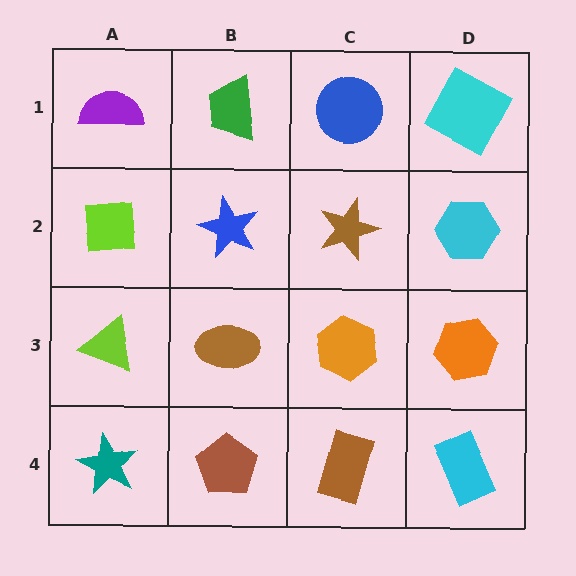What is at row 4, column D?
A cyan rectangle.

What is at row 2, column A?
A lime square.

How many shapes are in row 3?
4 shapes.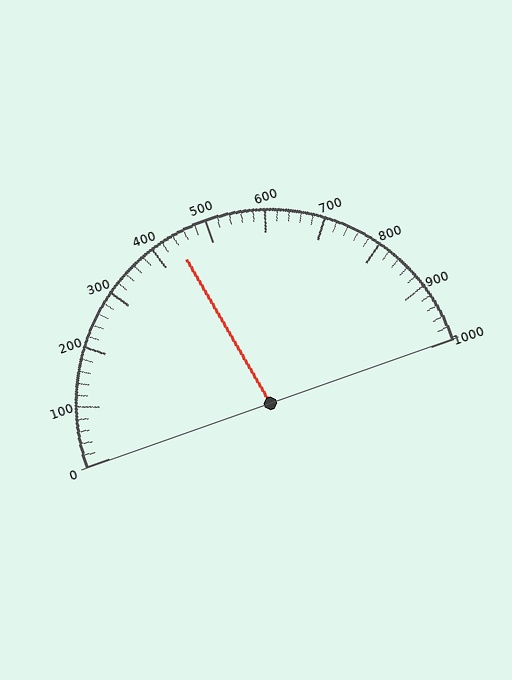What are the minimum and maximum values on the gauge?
The gauge ranges from 0 to 1000.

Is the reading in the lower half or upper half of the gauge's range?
The reading is in the lower half of the range (0 to 1000).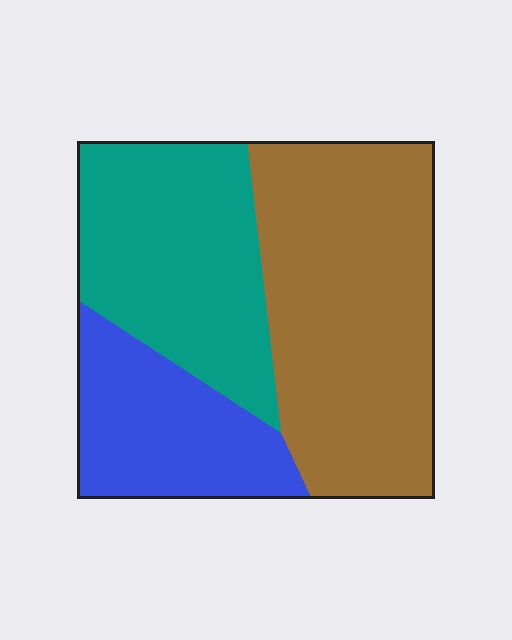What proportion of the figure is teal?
Teal covers around 30% of the figure.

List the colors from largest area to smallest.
From largest to smallest: brown, teal, blue.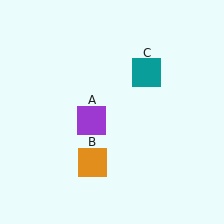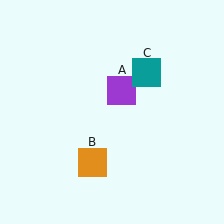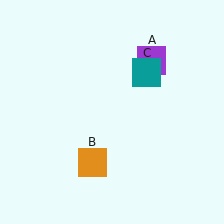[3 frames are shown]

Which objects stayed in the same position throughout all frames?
Orange square (object B) and teal square (object C) remained stationary.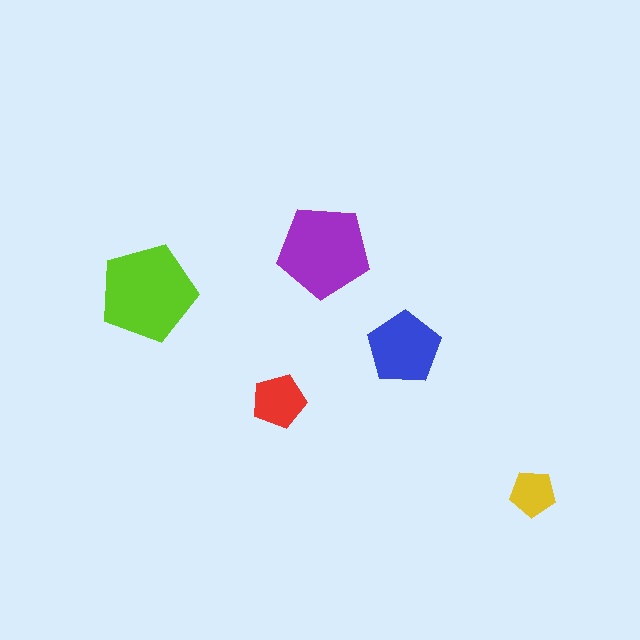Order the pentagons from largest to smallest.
the lime one, the purple one, the blue one, the red one, the yellow one.